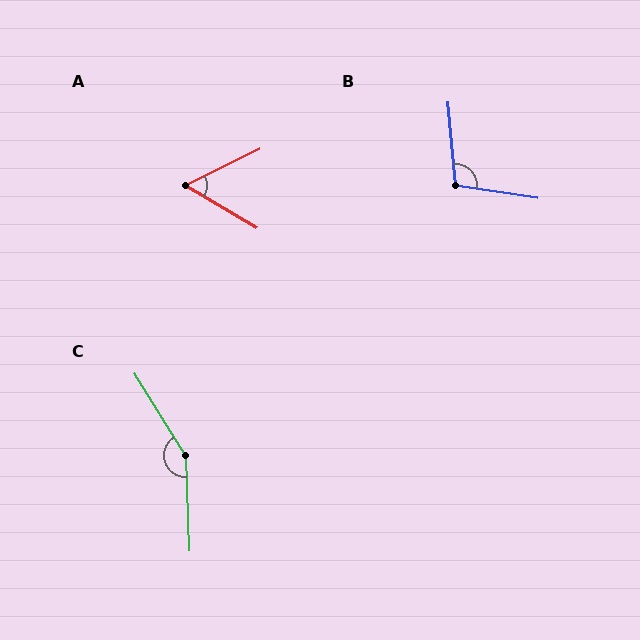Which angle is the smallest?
A, at approximately 57 degrees.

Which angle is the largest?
C, at approximately 150 degrees.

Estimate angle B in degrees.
Approximately 104 degrees.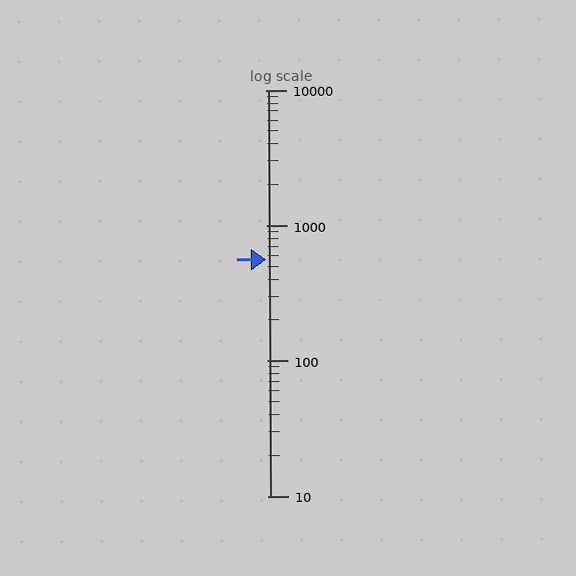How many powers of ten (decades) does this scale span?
The scale spans 3 decades, from 10 to 10000.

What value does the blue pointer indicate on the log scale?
The pointer indicates approximately 560.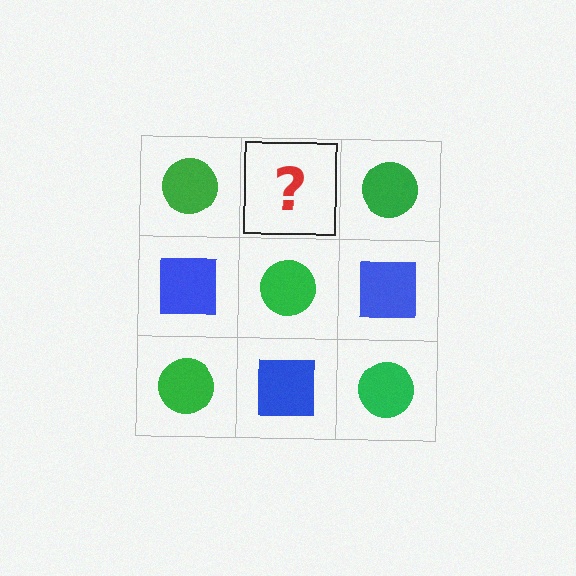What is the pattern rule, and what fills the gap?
The rule is that it alternates green circle and blue square in a checkerboard pattern. The gap should be filled with a blue square.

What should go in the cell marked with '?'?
The missing cell should contain a blue square.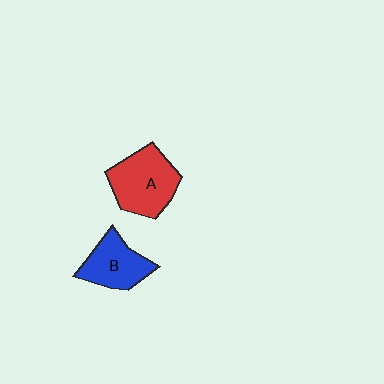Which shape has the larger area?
Shape A (red).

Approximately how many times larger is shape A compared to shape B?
Approximately 1.3 times.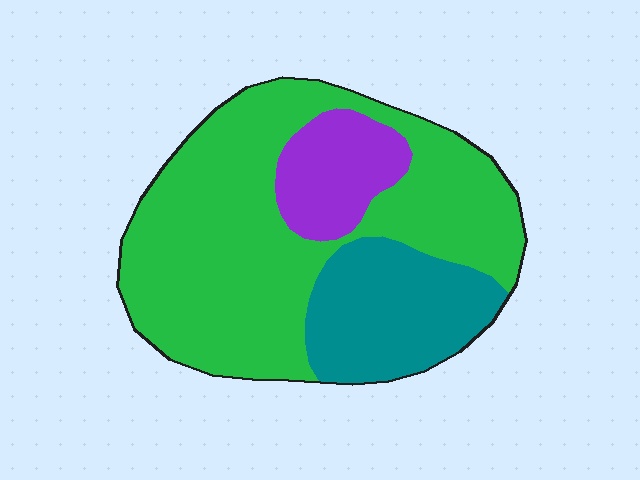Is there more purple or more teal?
Teal.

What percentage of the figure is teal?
Teal takes up between a sixth and a third of the figure.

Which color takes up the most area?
Green, at roughly 65%.